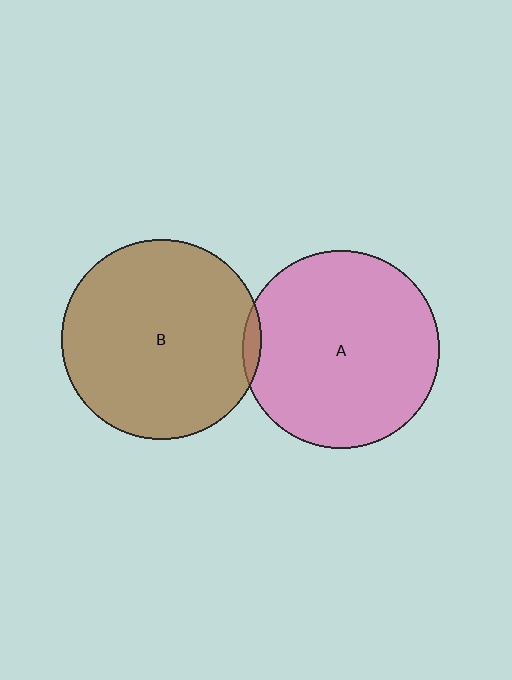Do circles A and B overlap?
Yes.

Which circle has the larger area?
Circle B (brown).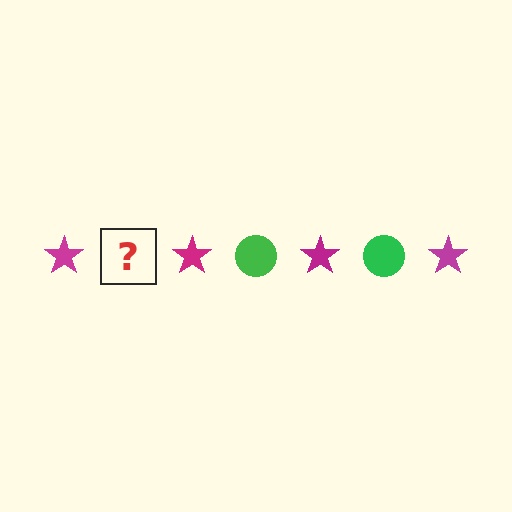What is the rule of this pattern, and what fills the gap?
The rule is that the pattern alternates between magenta star and green circle. The gap should be filled with a green circle.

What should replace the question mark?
The question mark should be replaced with a green circle.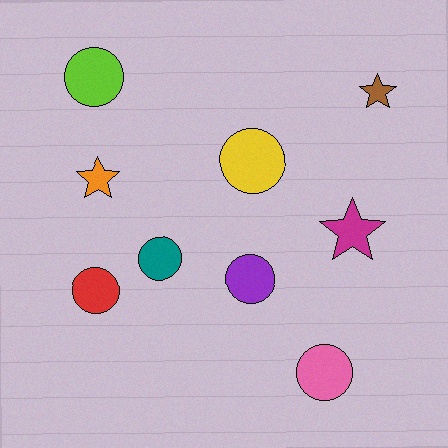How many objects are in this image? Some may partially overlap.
There are 9 objects.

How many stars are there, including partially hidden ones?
There are 3 stars.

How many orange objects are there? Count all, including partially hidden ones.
There is 1 orange object.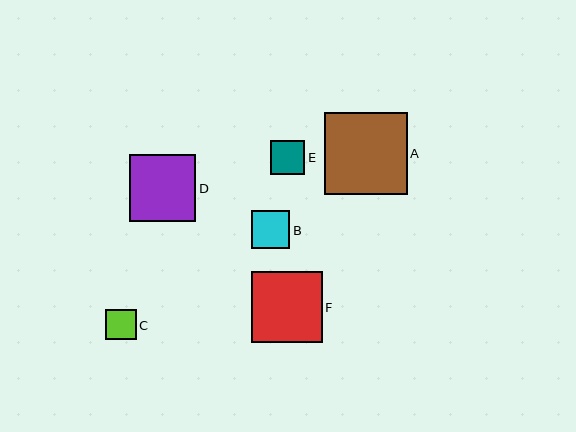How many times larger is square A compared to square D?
Square A is approximately 1.2 times the size of square D.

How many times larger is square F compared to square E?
Square F is approximately 2.1 times the size of square E.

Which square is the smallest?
Square C is the smallest with a size of approximately 30 pixels.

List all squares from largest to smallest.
From largest to smallest: A, F, D, B, E, C.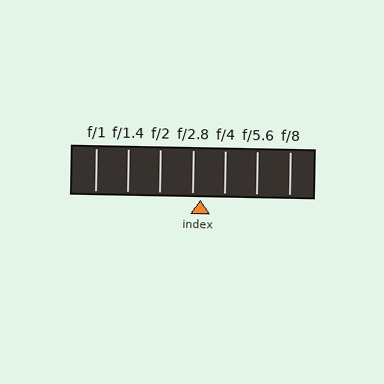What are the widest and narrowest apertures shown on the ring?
The widest aperture shown is f/1 and the narrowest is f/8.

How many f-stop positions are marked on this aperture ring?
There are 7 f-stop positions marked.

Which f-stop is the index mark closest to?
The index mark is closest to f/2.8.